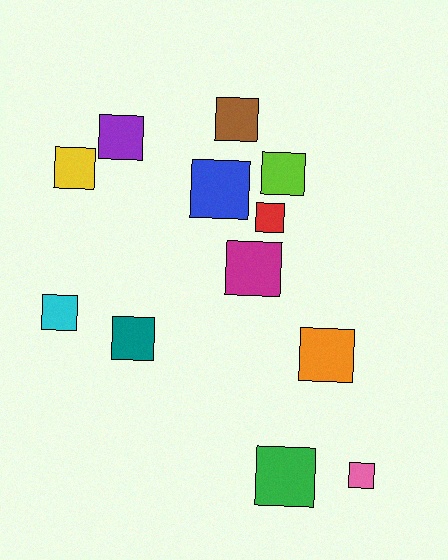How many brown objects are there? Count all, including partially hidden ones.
There is 1 brown object.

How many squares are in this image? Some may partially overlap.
There are 12 squares.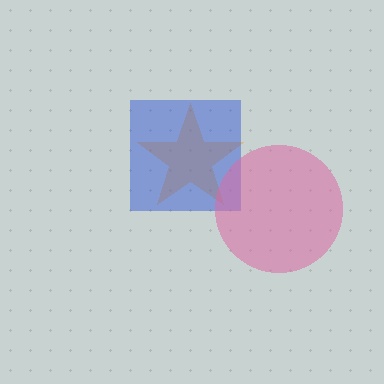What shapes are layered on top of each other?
The layered shapes are: an orange star, a blue square, a pink circle.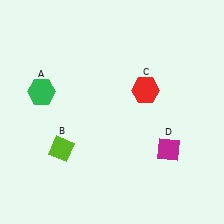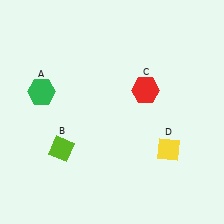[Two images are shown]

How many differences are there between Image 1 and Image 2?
There is 1 difference between the two images.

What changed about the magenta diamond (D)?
In Image 1, D is magenta. In Image 2, it changed to yellow.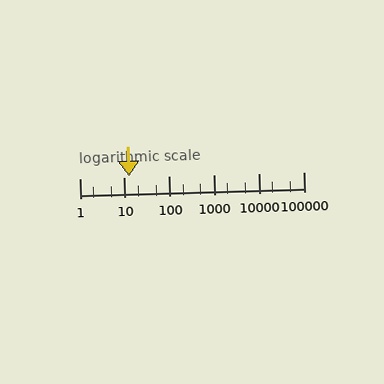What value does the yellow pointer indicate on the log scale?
The pointer indicates approximately 13.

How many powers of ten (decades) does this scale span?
The scale spans 5 decades, from 1 to 100000.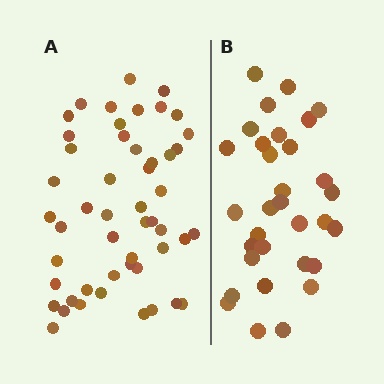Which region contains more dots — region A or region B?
Region A (the left region) has more dots.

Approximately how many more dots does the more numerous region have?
Region A has approximately 20 more dots than region B.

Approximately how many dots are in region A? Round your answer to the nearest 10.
About 50 dots.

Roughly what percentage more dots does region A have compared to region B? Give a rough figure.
About 55% more.